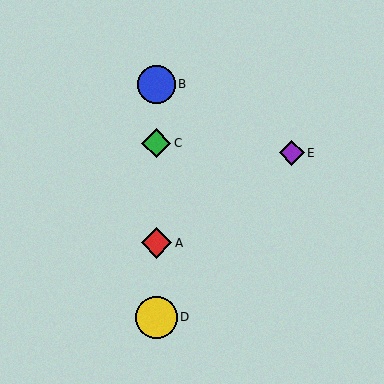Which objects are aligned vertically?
Objects A, B, C, D are aligned vertically.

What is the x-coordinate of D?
Object D is at x≈156.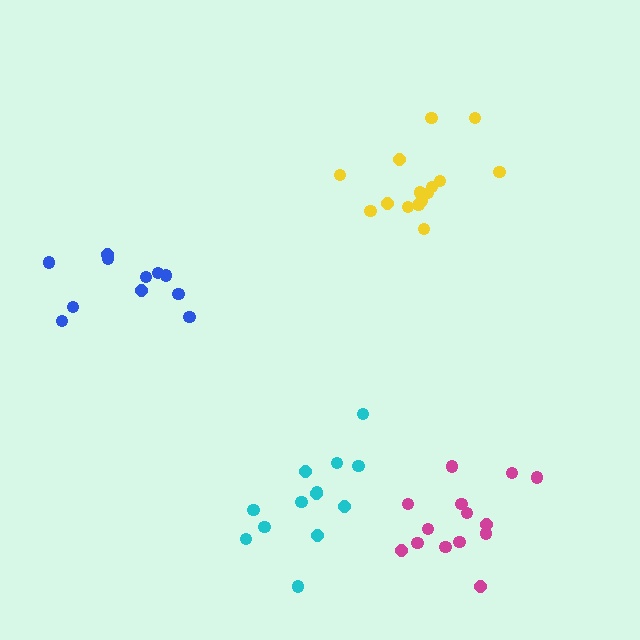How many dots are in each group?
Group 1: 11 dots, Group 2: 14 dots, Group 3: 15 dots, Group 4: 13 dots (53 total).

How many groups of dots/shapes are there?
There are 4 groups.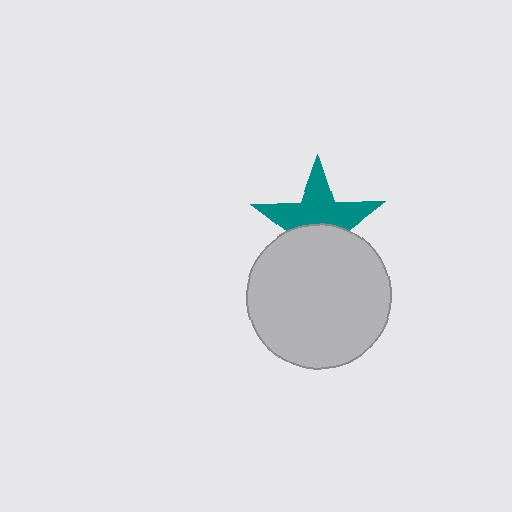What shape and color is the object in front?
The object in front is a light gray circle.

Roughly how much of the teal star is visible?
About half of it is visible (roughly 56%).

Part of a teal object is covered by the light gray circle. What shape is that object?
It is a star.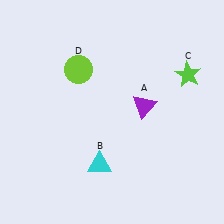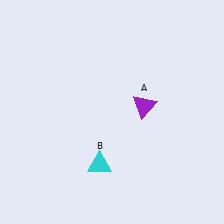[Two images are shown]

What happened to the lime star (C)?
The lime star (C) was removed in Image 2. It was in the top-right area of Image 1.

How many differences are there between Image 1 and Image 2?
There are 2 differences between the two images.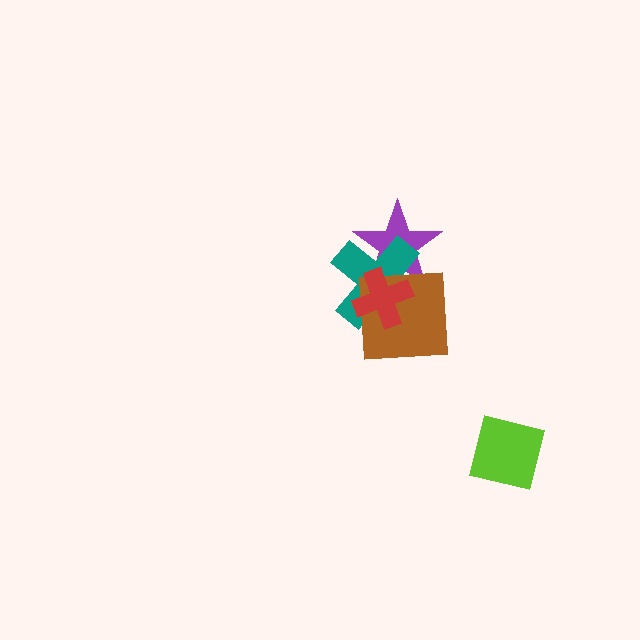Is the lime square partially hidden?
No, no other shape covers it.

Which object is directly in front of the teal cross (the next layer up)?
The brown square is directly in front of the teal cross.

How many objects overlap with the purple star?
3 objects overlap with the purple star.